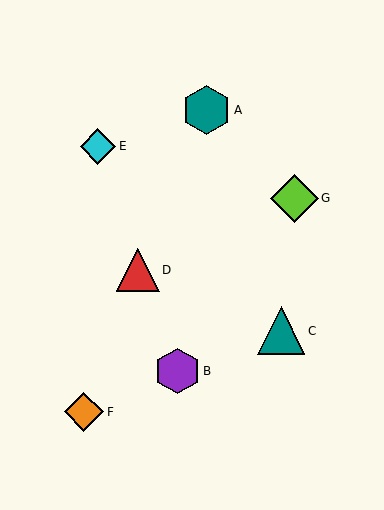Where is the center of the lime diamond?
The center of the lime diamond is at (294, 198).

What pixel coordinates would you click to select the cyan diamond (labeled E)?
Click at (98, 146) to select the cyan diamond E.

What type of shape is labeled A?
Shape A is a teal hexagon.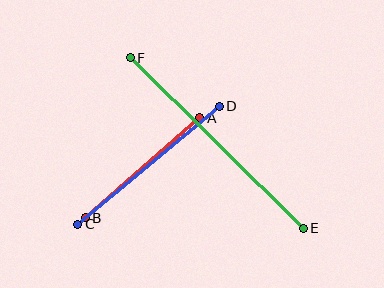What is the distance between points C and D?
The distance is approximately 184 pixels.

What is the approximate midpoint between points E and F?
The midpoint is at approximately (217, 143) pixels.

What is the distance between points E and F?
The distance is approximately 243 pixels.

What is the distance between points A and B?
The distance is approximately 152 pixels.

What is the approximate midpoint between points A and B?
The midpoint is at approximately (143, 168) pixels.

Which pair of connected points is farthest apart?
Points E and F are farthest apart.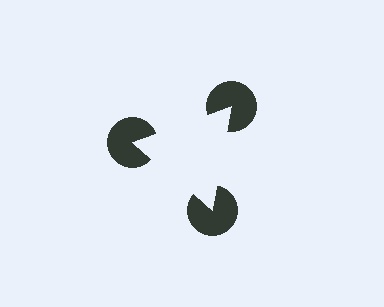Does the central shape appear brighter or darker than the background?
It typically appears slightly brighter than the background, even though no actual brightness change is drawn.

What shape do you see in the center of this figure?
An illusory triangle — its edges are inferred from the aligned wedge cuts in the pac-man discs, not physically drawn.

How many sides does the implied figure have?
3 sides.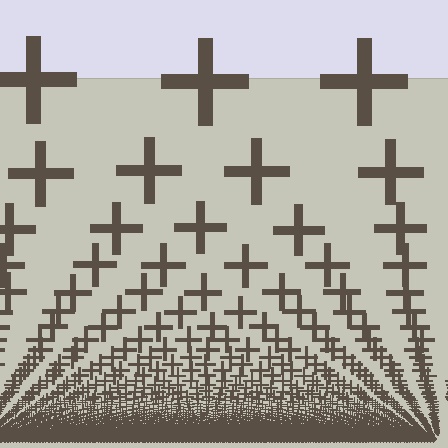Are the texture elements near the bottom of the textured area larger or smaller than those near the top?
Smaller. The gradient is inverted — elements near the bottom are smaller and denser.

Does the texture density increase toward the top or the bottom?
Density increases toward the bottom.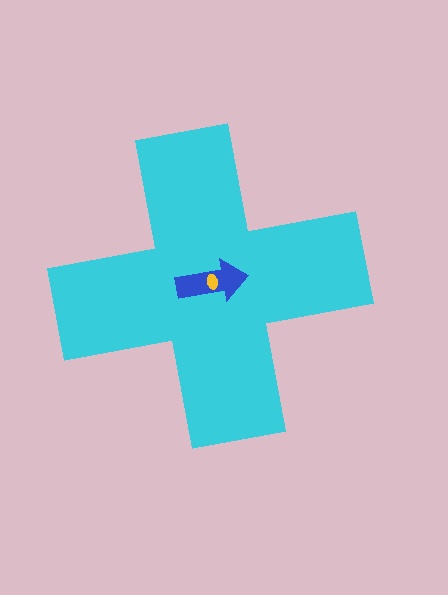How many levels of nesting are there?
3.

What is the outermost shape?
The cyan cross.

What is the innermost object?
The yellow ellipse.